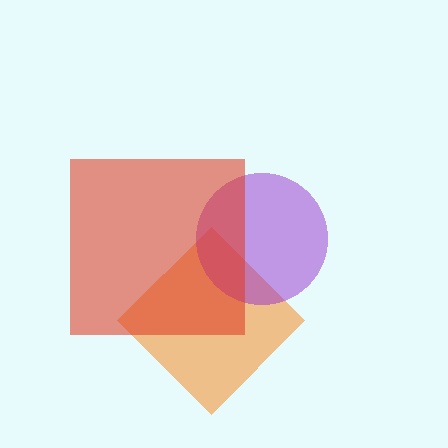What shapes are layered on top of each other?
The layered shapes are: an orange diamond, a purple circle, a red square.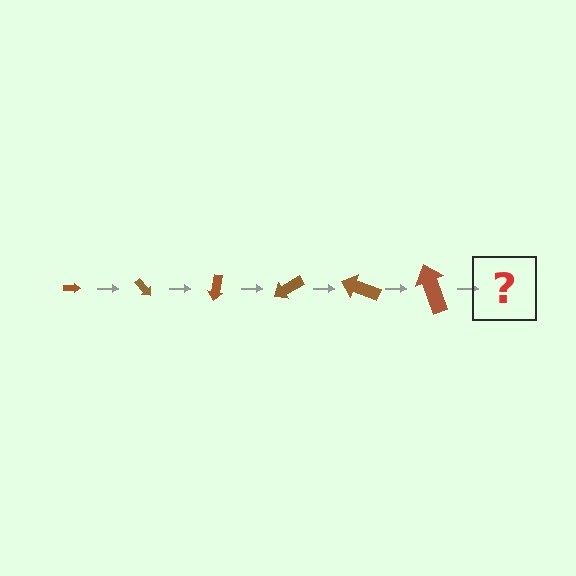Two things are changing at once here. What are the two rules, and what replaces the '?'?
The two rules are that the arrow grows larger each step and it rotates 50 degrees each step. The '?' should be an arrow, larger than the previous one and rotated 300 degrees from the start.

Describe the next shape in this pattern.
It should be an arrow, larger than the previous one and rotated 300 degrees from the start.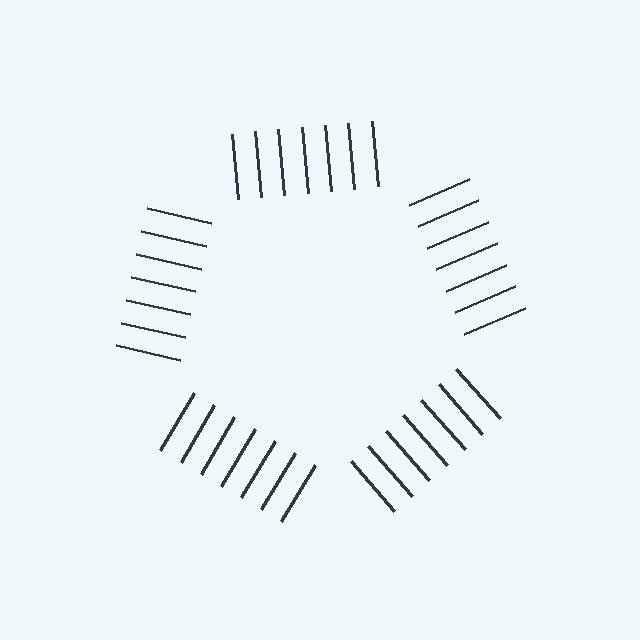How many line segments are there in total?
35 — 7 along each of the 5 edges.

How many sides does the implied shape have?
5 sides — the line-ends trace a pentagon.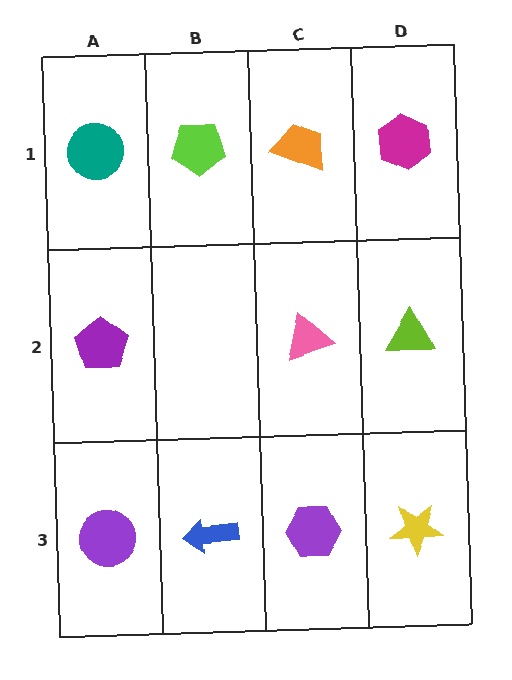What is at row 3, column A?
A purple circle.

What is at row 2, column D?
A lime triangle.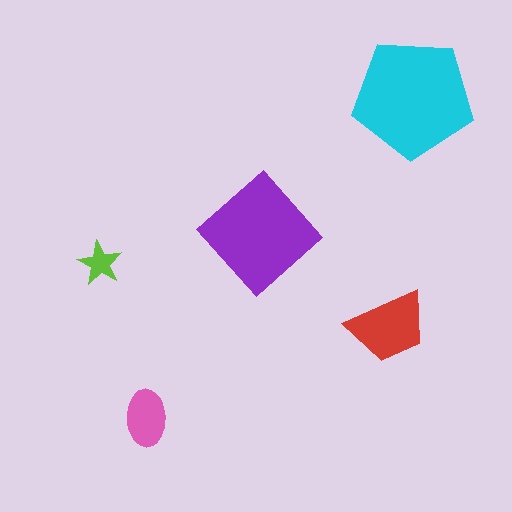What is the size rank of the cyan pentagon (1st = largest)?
1st.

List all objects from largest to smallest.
The cyan pentagon, the purple diamond, the red trapezoid, the pink ellipse, the lime star.